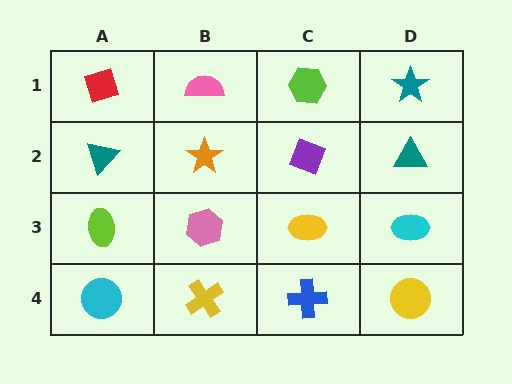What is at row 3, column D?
A cyan ellipse.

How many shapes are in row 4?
4 shapes.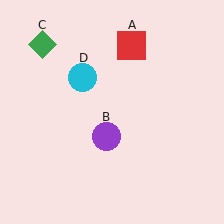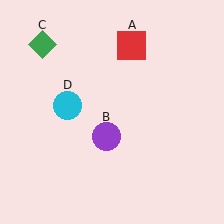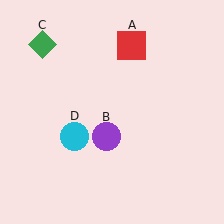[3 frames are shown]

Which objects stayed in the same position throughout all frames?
Red square (object A) and purple circle (object B) and green diamond (object C) remained stationary.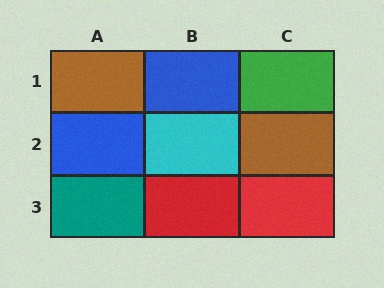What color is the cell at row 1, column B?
Blue.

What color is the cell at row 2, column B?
Cyan.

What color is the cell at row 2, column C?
Brown.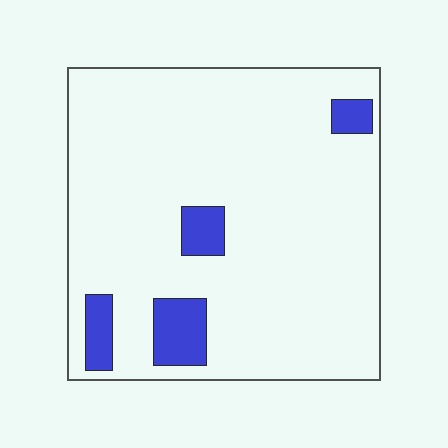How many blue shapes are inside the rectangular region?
4.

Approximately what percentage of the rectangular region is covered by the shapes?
Approximately 10%.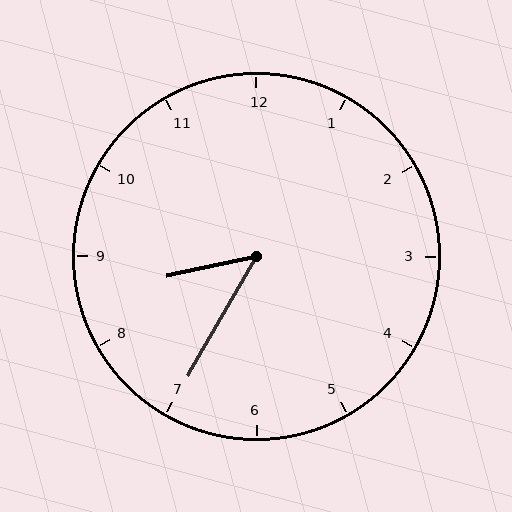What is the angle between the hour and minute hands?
Approximately 48 degrees.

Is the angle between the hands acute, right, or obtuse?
It is acute.